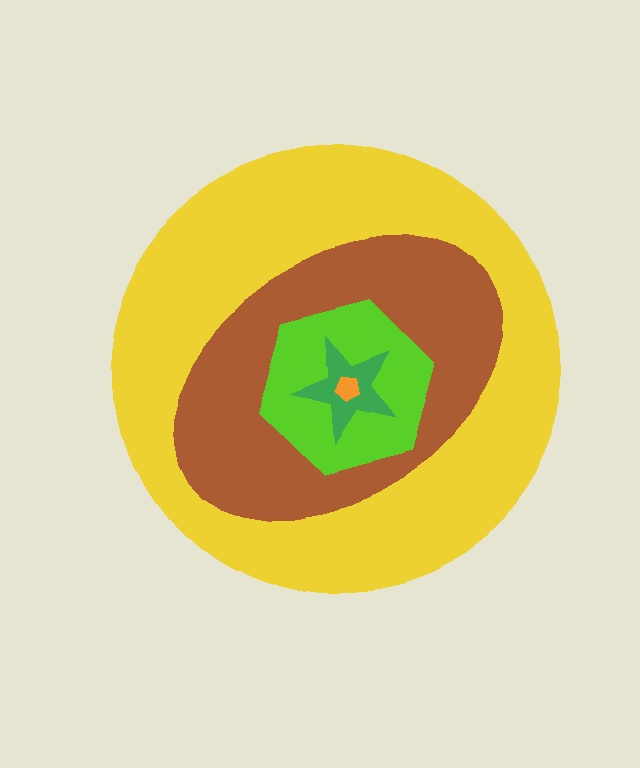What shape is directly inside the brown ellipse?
The lime hexagon.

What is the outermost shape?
The yellow circle.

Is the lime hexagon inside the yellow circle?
Yes.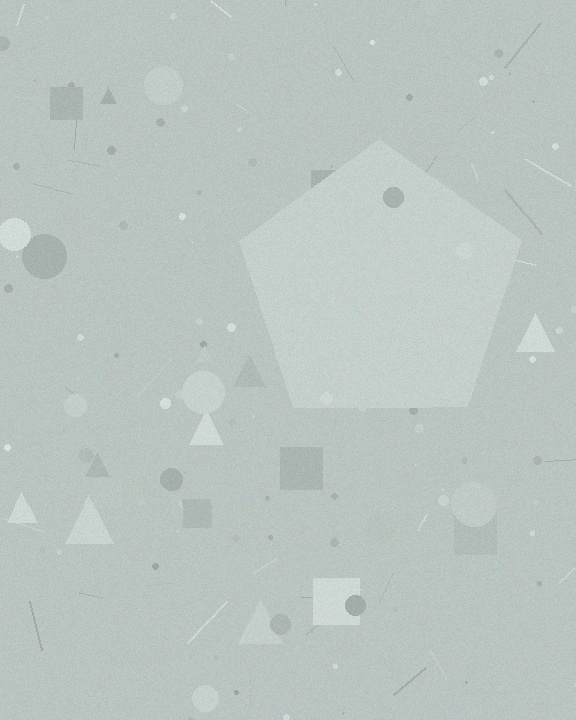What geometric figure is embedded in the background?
A pentagon is embedded in the background.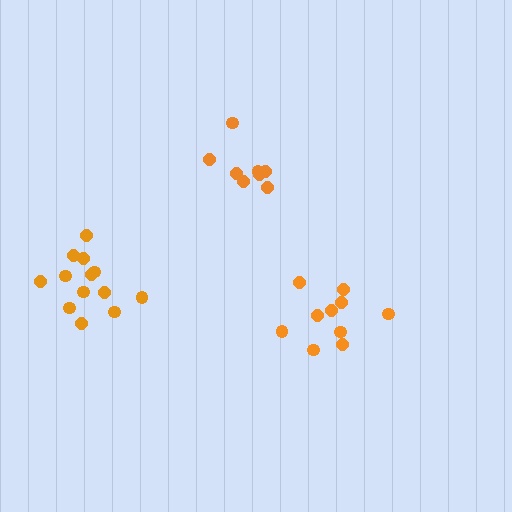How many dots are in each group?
Group 1: 10 dots, Group 2: 8 dots, Group 3: 13 dots (31 total).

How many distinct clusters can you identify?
There are 3 distinct clusters.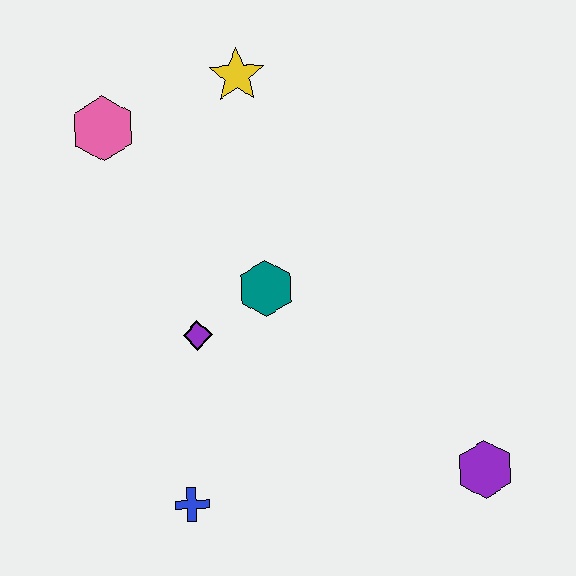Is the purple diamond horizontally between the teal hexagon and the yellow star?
No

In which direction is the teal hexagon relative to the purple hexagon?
The teal hexagon is to the left of the purple hexagon.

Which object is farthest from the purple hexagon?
The pink hexagon is farthest from the purple hexagon.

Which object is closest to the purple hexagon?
The teal hexagon is closest to the purple hexagon.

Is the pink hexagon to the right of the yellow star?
No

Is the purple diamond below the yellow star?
Yes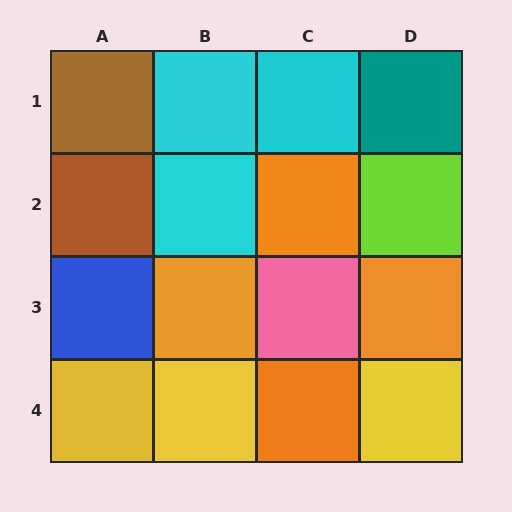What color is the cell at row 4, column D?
Yellow.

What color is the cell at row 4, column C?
Orange.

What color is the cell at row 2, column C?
Orange.